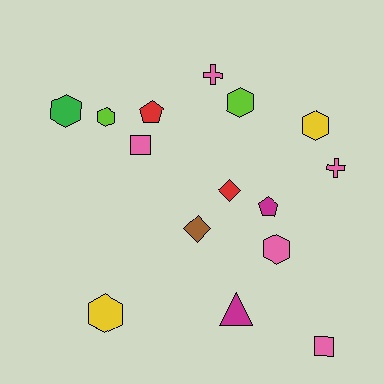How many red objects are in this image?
There are 2 red objects.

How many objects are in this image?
There are 15 objects.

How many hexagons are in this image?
There are 6 hexagons.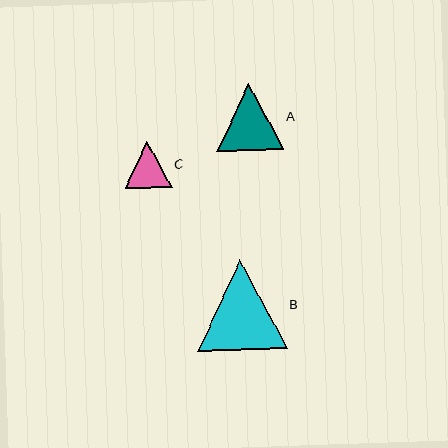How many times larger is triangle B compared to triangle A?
Triangle B is approximately 1.3 times the size of triangle A.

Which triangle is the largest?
Triangle B is the largest with a size of approximately 90 pixels.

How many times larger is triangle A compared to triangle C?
Triangle A is approximately 1.4 times the size of triangle C.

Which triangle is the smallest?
Triangle C is the smallest with a size of approximately 47 pixels.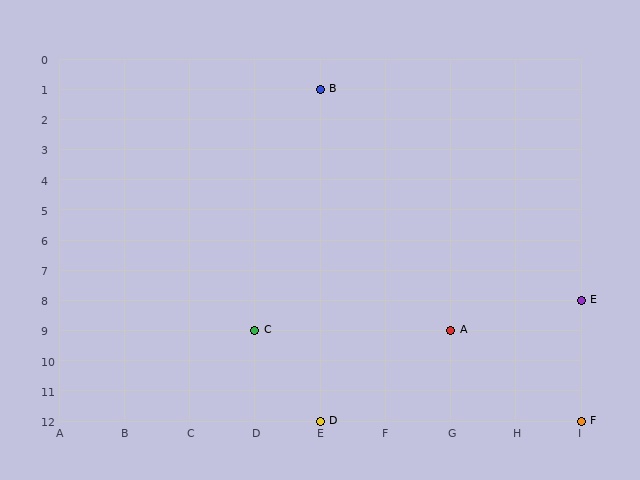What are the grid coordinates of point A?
Point A is at grid coordinates (G, 9).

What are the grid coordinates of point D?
Point D is at grid coordinates (E, 12).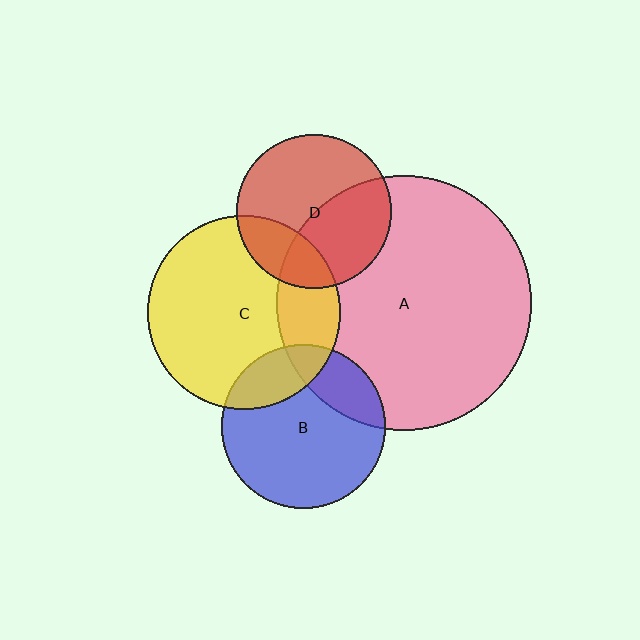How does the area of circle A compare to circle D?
Approximately 2.7 times.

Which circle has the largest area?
Circle A (pink).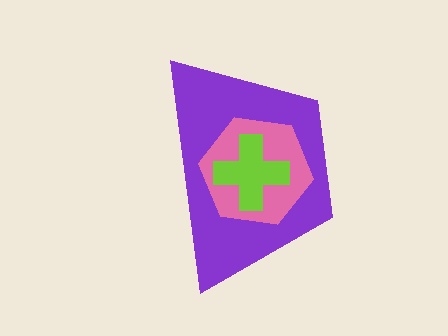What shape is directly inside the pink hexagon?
The lime cross.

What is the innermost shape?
The lime cross.